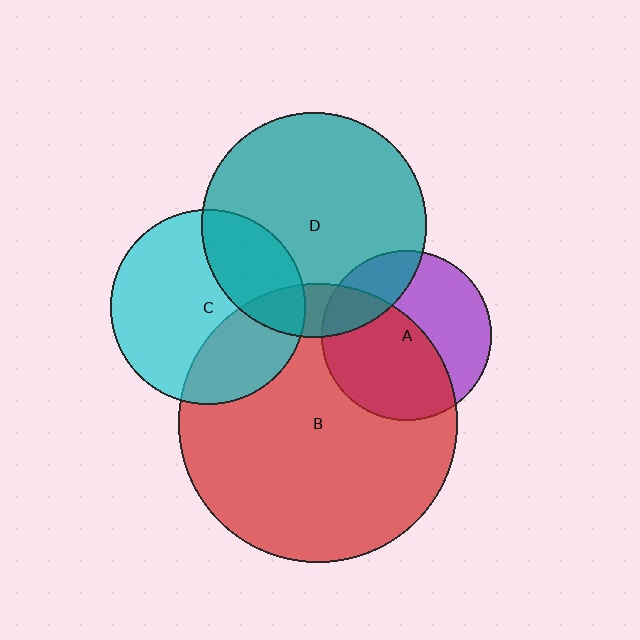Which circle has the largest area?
Circle B (red).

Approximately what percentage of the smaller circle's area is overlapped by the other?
Approximately 20%.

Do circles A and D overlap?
Yes.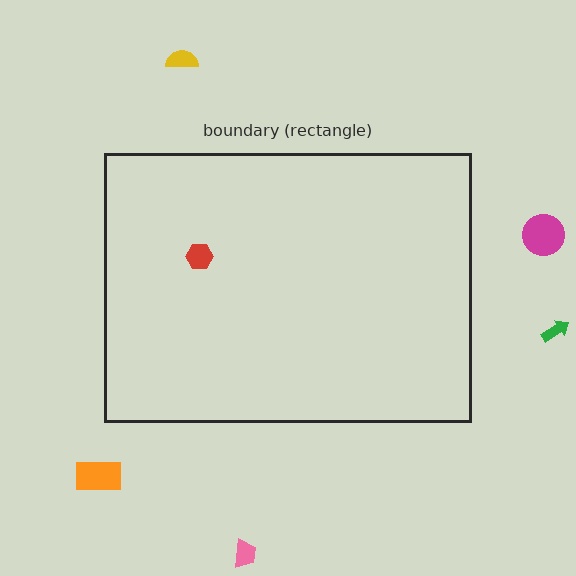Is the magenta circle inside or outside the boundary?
Outside.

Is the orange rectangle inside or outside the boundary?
Outside.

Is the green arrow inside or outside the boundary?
Outside.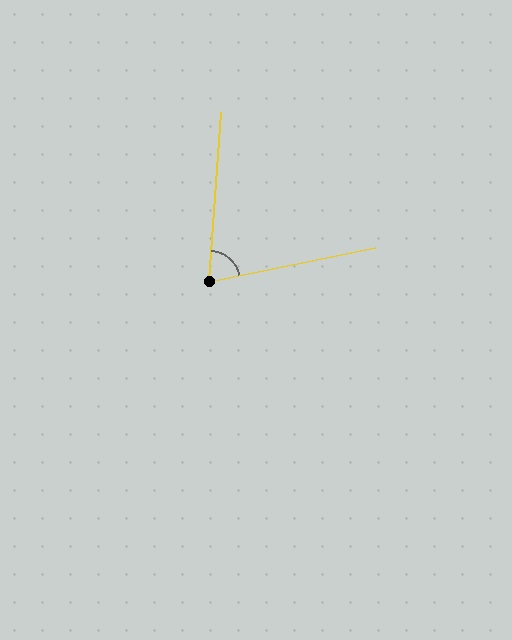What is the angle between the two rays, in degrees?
Approximately 74 degrees.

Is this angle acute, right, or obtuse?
It is acute.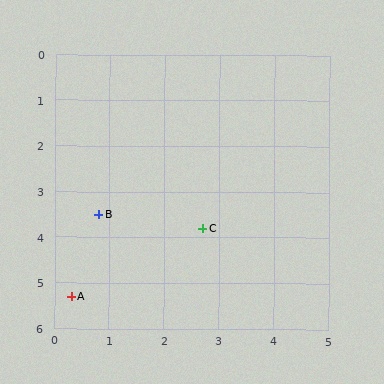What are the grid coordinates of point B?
Point B is at approximately (0.8, 3.5).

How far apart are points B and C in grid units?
Points B and C are about 1.9 grid units apart.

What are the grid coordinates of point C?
Point C is at approximately (2.7, 3.8).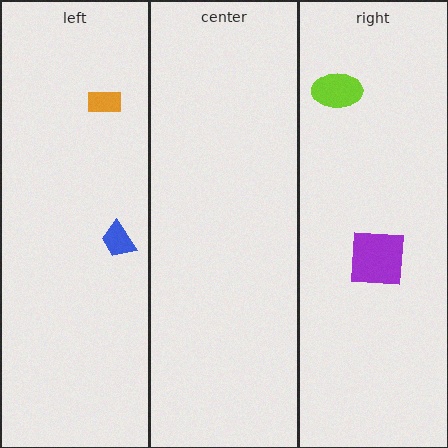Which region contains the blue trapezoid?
The left region.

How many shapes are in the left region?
2.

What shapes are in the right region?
The lime ellipse, the purple square.